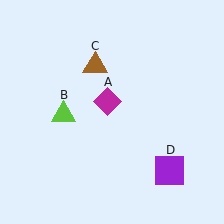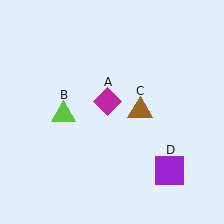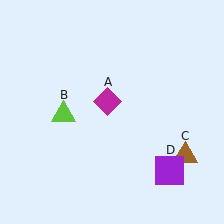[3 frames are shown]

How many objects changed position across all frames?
1 object changed position: brown triangle (object C).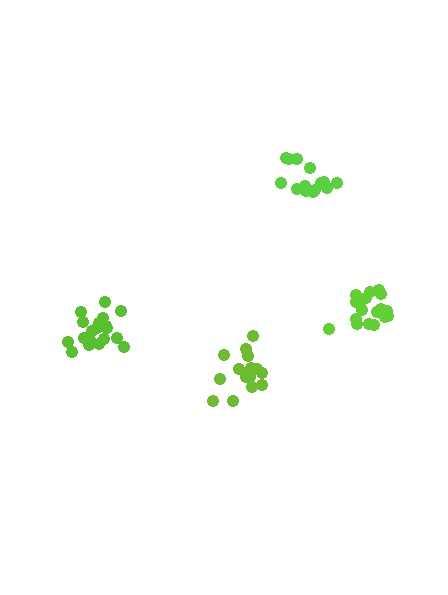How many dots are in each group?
Group 1: 19 dots, Group 2: 19 dots, Group 3: 16 dots, Group 4: 14 dots (68 total).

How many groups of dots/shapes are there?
There are 4 groups.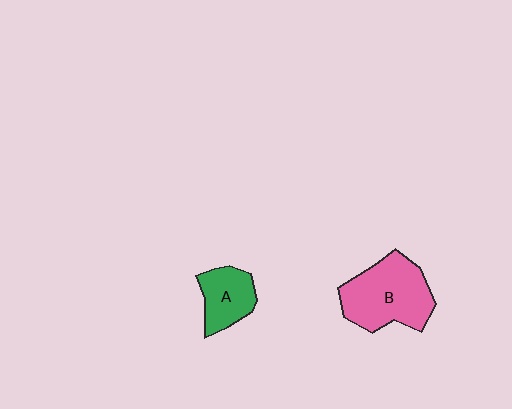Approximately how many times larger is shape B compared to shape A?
Approximately 1.8 times.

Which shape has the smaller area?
Shape A (green).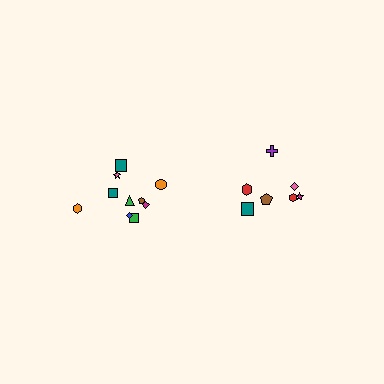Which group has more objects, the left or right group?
The left group.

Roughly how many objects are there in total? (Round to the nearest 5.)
Roughly 15 objects in total.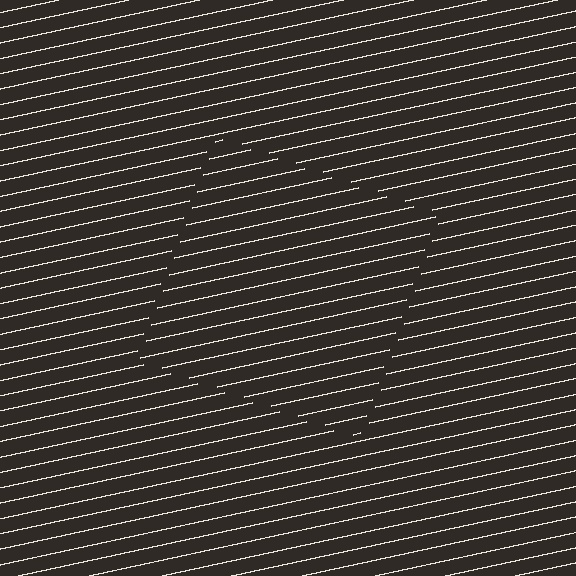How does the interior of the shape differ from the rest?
The interior of the shape contains the same grating, shifted by half a period — the contour is defined by the phase discontinuity where line-ends from the inner and outer gratings abut.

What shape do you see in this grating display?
An illusory square. The interior of the shape contains the same grating, shifted by half a period — the contour is defined by the phase discontinuity where line-ends from the inner and outer gratings abut.